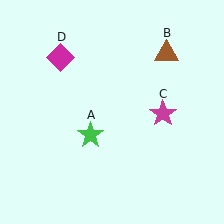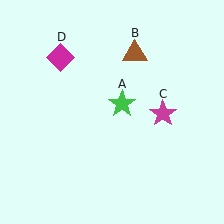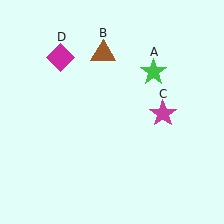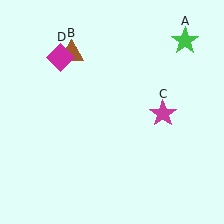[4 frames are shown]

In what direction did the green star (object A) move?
The green star (object A) moved up and to the right.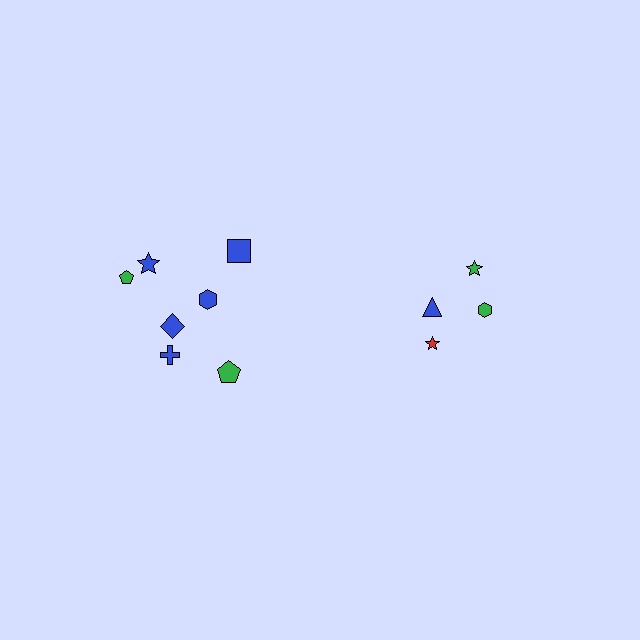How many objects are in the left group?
There are 7 objects.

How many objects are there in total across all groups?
There are 11 objects.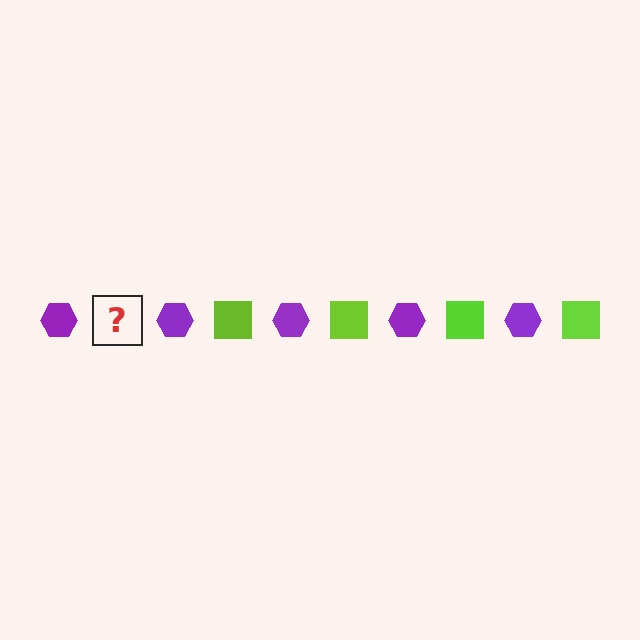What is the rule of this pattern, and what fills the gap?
The rule is that the pattern alternates between purple hexagon and lime square. The gap should be filled with a lime square.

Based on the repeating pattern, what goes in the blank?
The blank should be a lime square.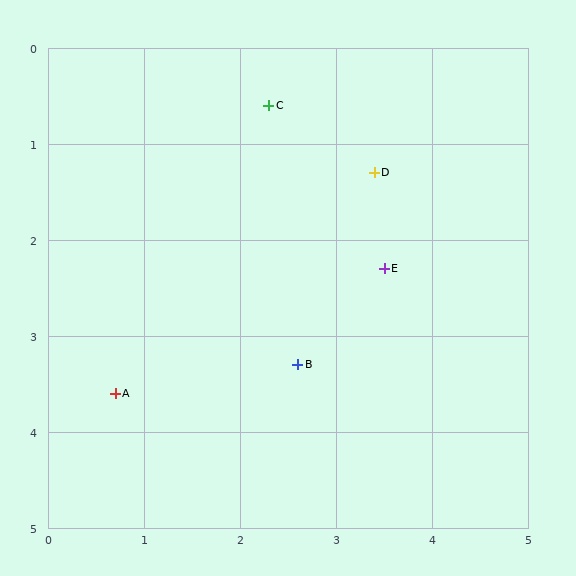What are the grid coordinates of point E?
Point E is at approximately (3.5, 2.3).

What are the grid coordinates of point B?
Point B is at approximately (2.6, 3.3).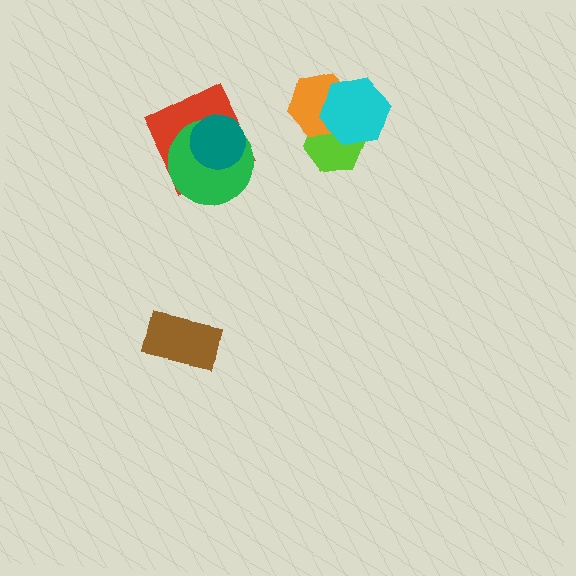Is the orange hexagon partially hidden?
Yes, it is partially covered by another shape.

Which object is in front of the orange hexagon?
The cyan hexagon is in front of the orange hexagon.